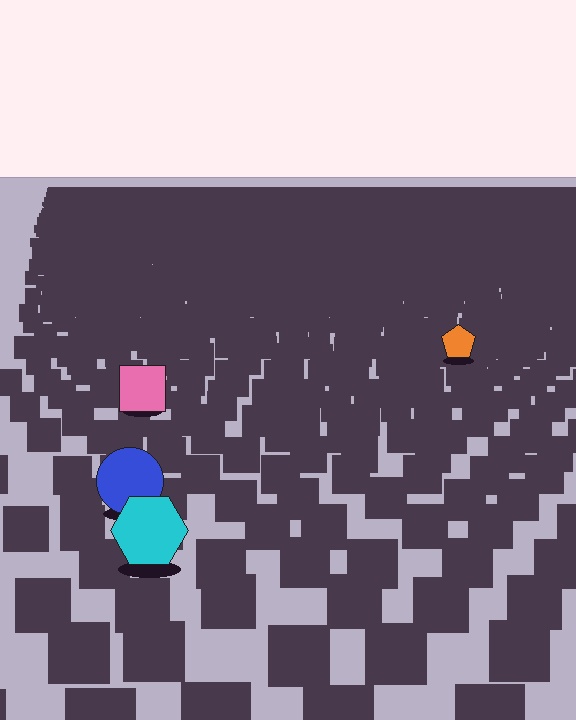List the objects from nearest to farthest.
From nearest to farthest: the cyan hexagon, the blue circle, the pink square, the orange pentagon.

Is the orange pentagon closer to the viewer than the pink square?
No. The pink square is closer — you can tell from the texture gradient: the ground texture is coarser near it.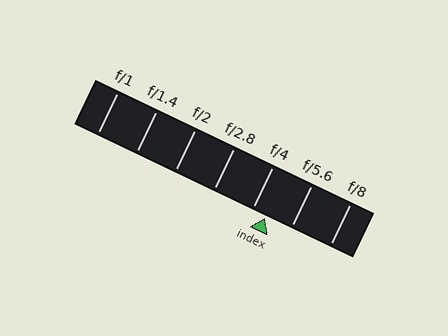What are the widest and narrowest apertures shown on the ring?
The widest aperture shown is f/1 and the narrowest is f/8.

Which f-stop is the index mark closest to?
The index mark is closest to f/4.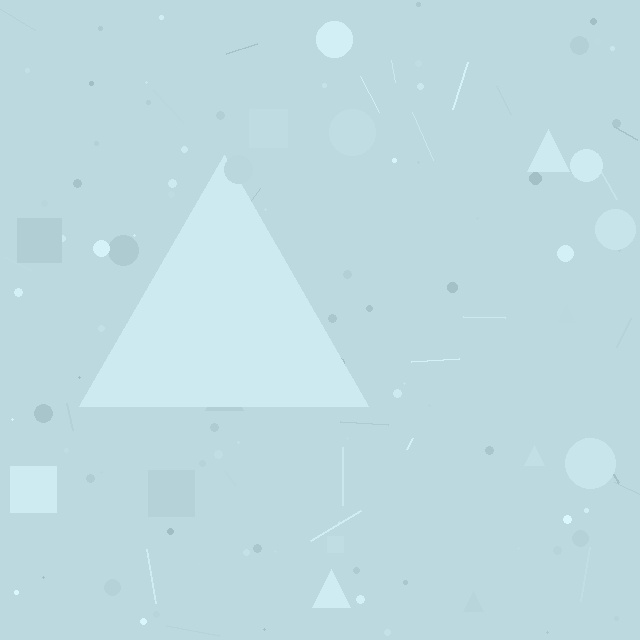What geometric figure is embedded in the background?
A triangle is embedded in the background.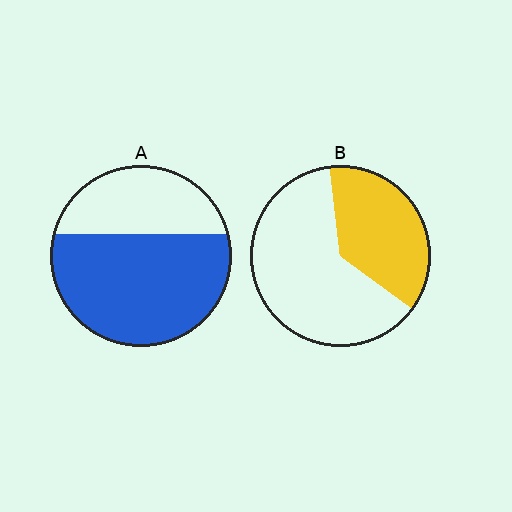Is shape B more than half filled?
No.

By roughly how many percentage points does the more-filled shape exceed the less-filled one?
By roughly 30 percentage points (A over B).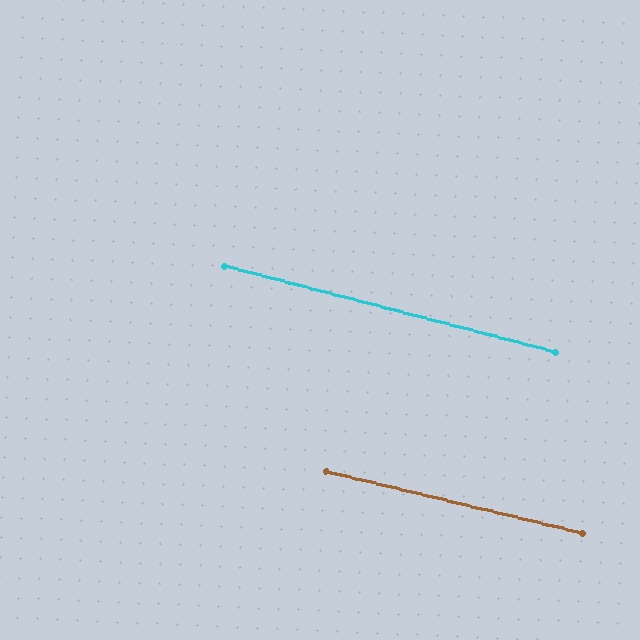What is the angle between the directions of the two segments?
Approximately 1 degree.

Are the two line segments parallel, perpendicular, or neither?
Parallel — their directions differ by only 1.0°.